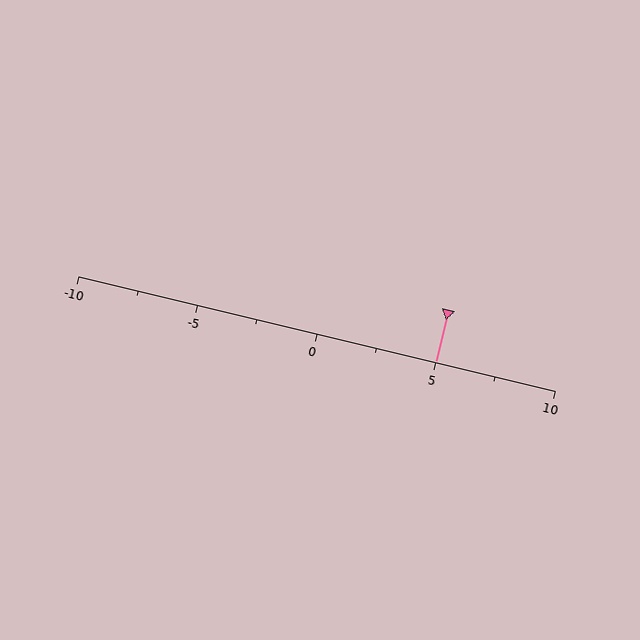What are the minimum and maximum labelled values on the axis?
The axis runs from -10 to 10.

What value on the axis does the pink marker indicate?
The marker indicates approximately 5.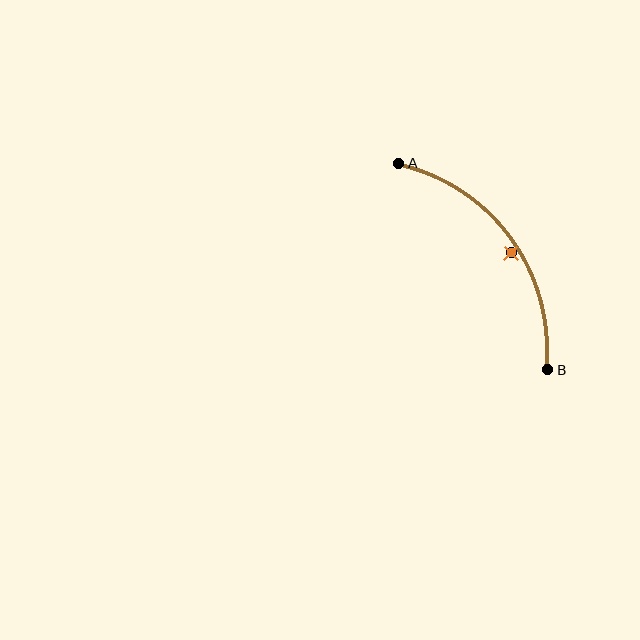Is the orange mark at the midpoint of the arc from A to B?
No — the orange mark does not lie on the arc at all. It sits slightly inside the curve.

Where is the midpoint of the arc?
The arc midpoint is the point on the curve farthest from the straight line joining A and B. It sits above and to the right of that line.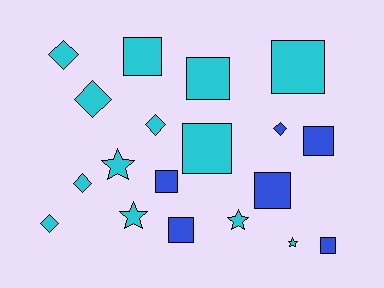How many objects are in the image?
There are 19 objects.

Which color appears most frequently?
Cyan, with 13 objects.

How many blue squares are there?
There are 5 blue squares.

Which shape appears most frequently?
Square, with 9 objects.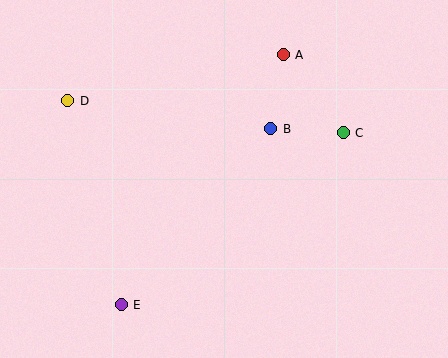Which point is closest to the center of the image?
Point B at (271, 129) is closest to the center.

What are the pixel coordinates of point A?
Point A is at (283, 55).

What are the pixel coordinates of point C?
Point C is at (343, 133).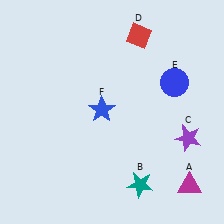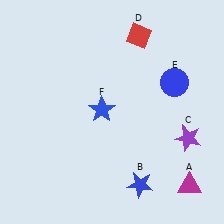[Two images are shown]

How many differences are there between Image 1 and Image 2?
There is 1 difference between the two images.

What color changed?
The star (B) changed from teal in Image 1 to blue in Image 2.